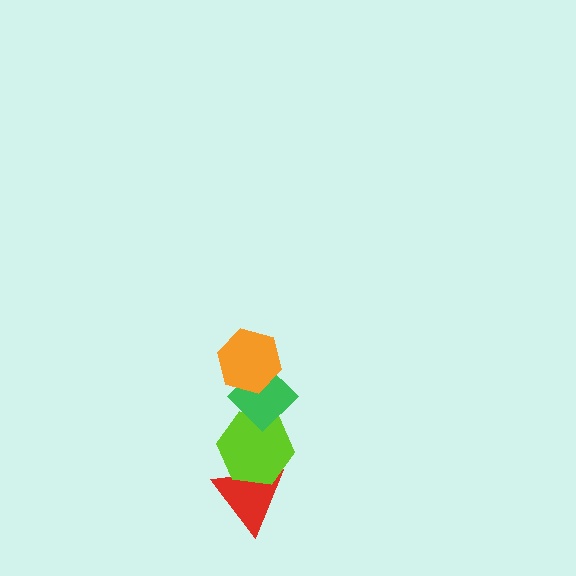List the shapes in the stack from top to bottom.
From top to bottom: the orange hexagon, the green diamond, the lime hexagon, the red triangle.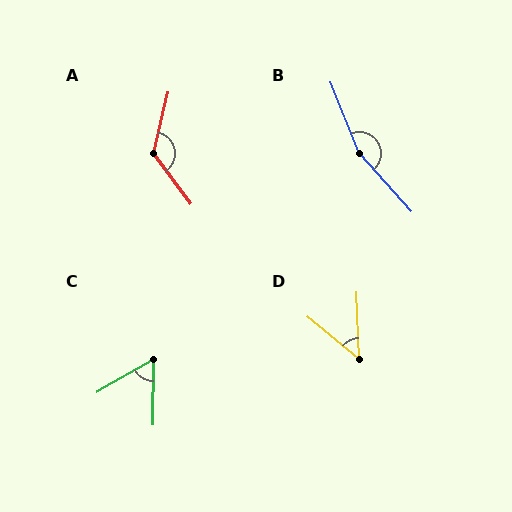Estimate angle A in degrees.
Approximately 131 degrees.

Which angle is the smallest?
D, at approximately 48 degrees.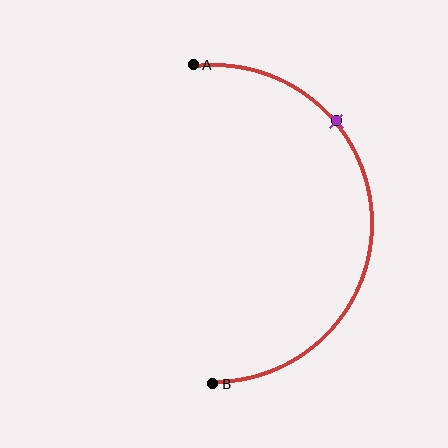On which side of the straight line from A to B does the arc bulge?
The arc bulges to the right of the straight line connecting A and B.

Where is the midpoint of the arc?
The arc midpoint is the point on the curve farthest from the straight line joining A and B. It sits to the right of that line.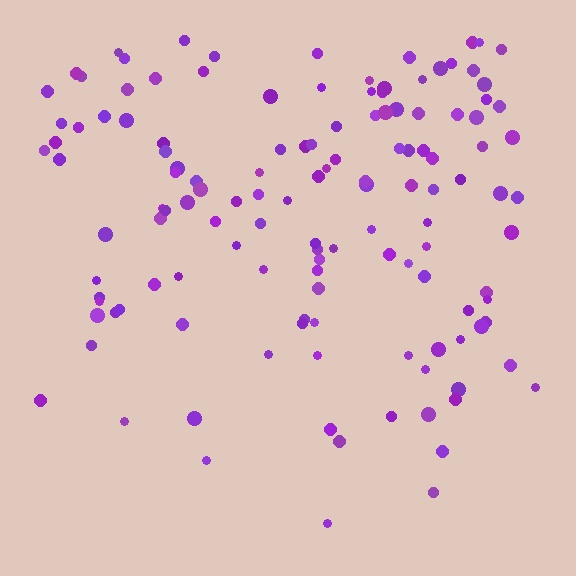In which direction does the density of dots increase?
From bottom to top, with the top side densest.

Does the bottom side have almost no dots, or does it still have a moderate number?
Still a moderate number, just noticeably fewer than the top.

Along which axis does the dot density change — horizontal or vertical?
Vertical.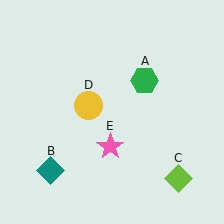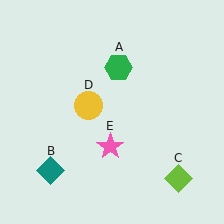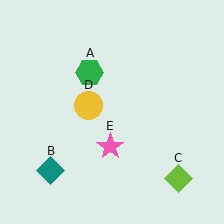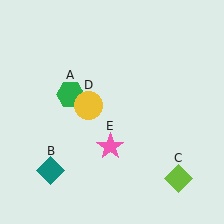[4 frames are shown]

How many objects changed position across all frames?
1 object changed position: green hexagon (object A).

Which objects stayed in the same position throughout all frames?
Teal diamond (object B) and lime diamond (object C) and yellow circle (object D) and pink star (object E) remained stationary.